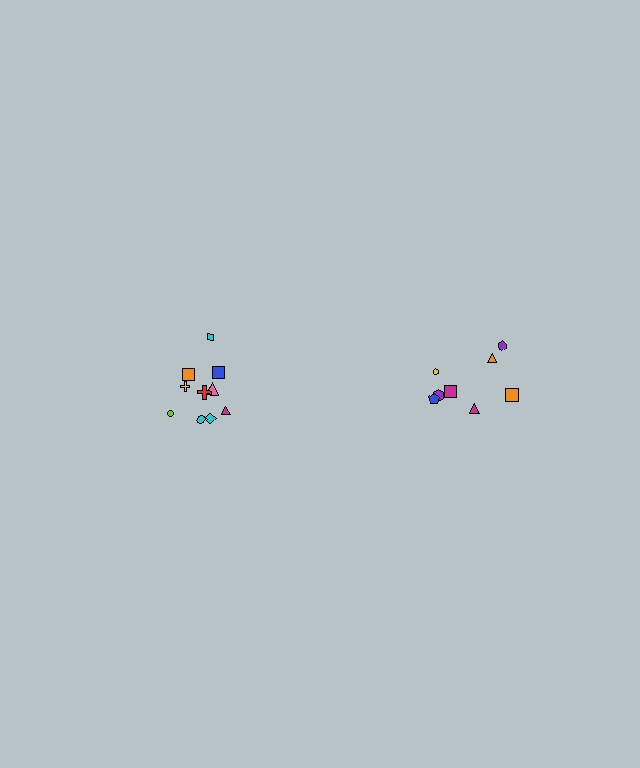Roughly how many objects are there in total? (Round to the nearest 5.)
Roughly 20 objects in total.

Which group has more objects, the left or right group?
The left group.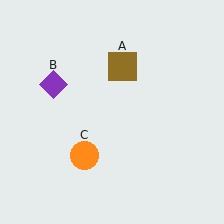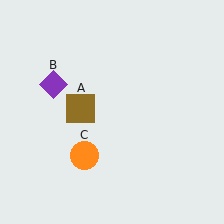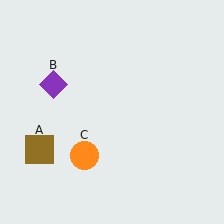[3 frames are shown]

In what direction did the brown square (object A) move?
The brown square (object A) moved down and to the left.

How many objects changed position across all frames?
1 object changed position: brown square (object A).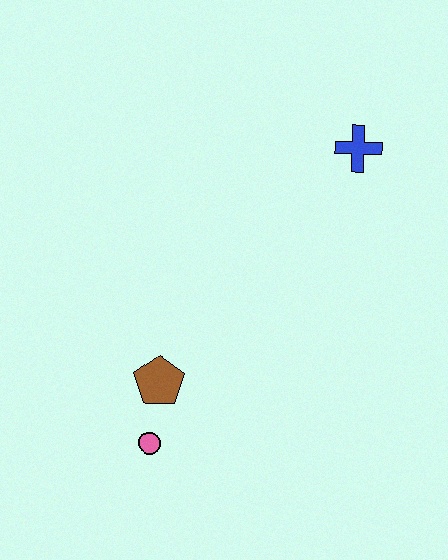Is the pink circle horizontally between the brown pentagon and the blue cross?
No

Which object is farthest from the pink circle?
The blue cross is farthest from the pink circle.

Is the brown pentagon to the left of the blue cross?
Yes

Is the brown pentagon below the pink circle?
No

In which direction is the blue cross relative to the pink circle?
The blue cross is above the pink circle.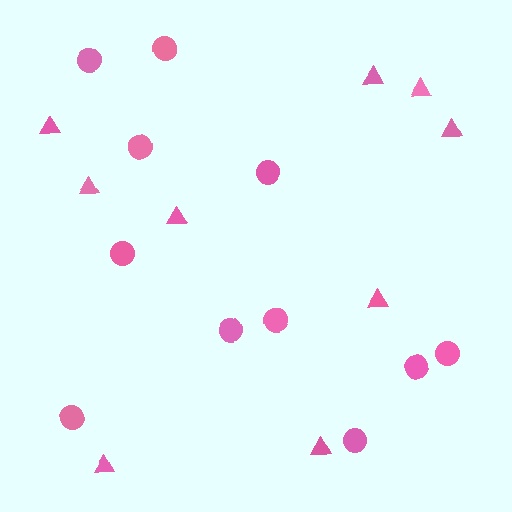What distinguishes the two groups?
There are 2 groups: one group of circles (11) and one group of triangles (9).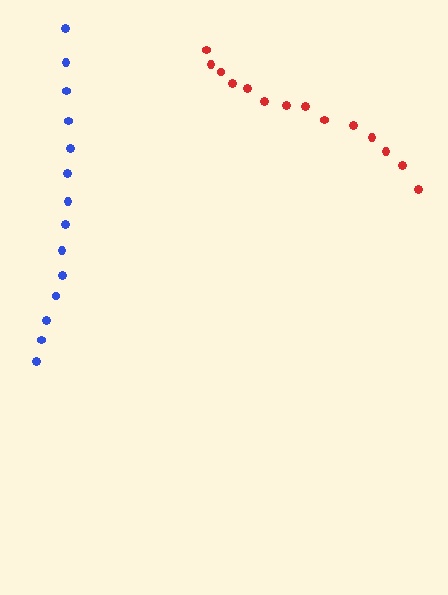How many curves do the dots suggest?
There are 2 distinct paths.